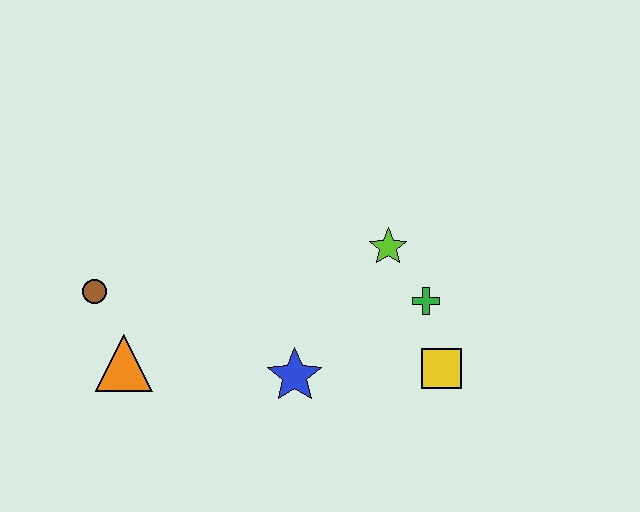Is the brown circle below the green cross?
No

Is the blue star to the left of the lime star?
Yes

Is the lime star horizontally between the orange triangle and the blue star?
No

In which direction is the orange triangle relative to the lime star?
The orange triangle is to the left of the lime star.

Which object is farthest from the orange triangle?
The yellow square is farthest from the orange triangle.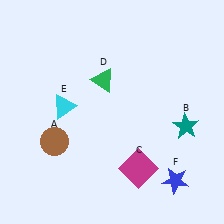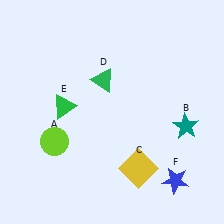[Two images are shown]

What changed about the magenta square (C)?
In Image 1, C is magenta. In Image 2, it changed to yellow.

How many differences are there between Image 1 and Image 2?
There are 3 differences between the two images.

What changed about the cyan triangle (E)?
In Image 1, E is cyan. In Image 2, it changed to green.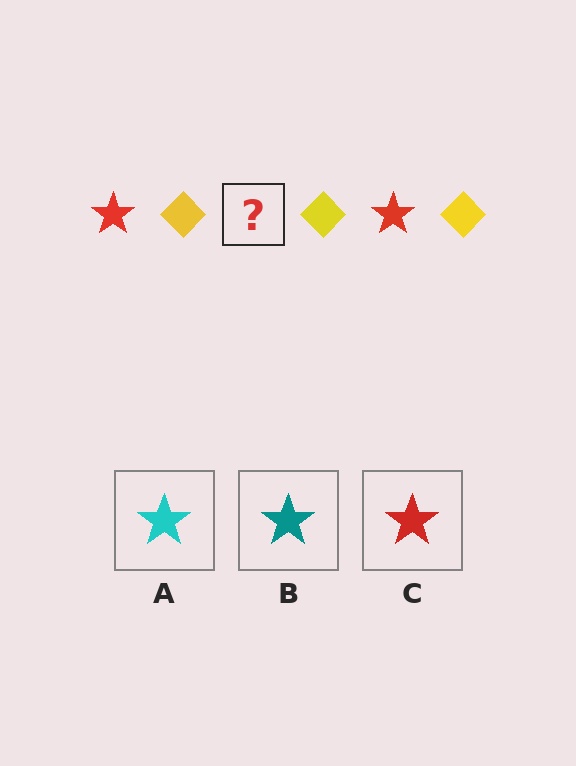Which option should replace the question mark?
Option C.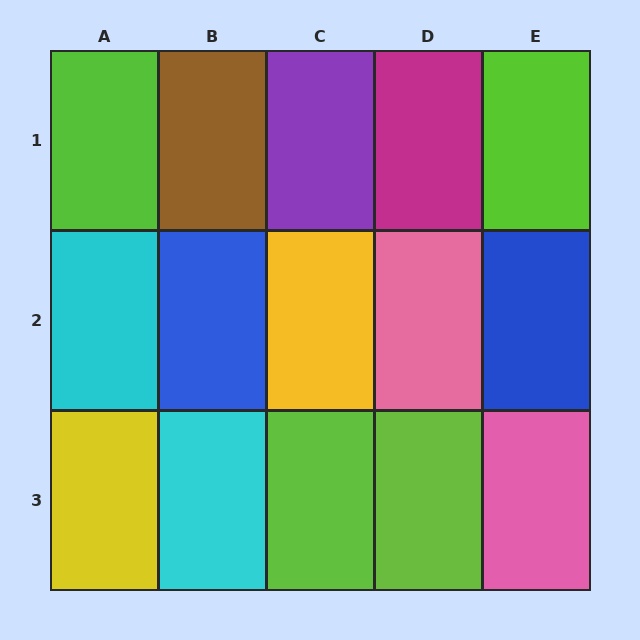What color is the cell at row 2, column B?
Blue.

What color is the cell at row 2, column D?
Pink.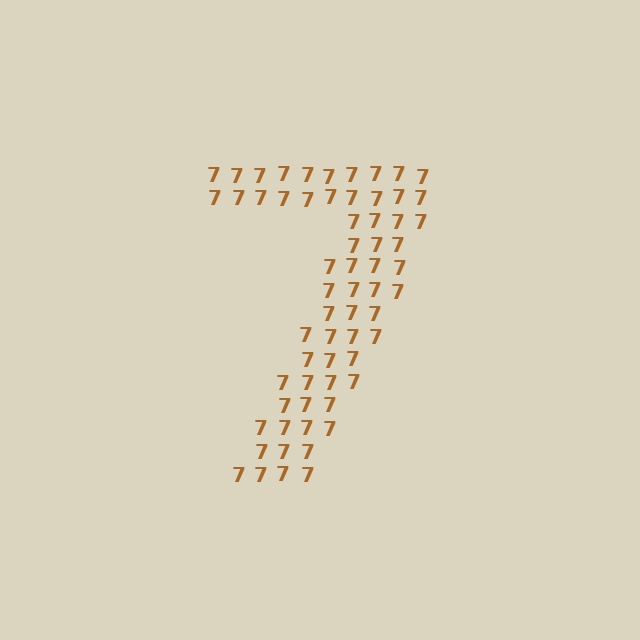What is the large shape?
The large shape is the digit 7.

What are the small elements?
The small elements are digit 7's.